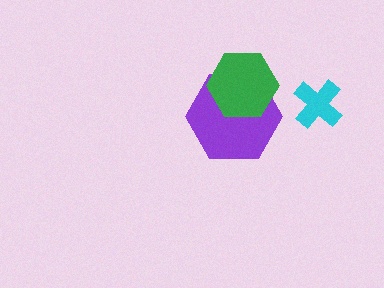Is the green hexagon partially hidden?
No, no other shape covers it.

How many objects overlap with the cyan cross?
0 objects overlap with the cyan cross.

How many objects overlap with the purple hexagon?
1 object overlaps with the purple hexagon.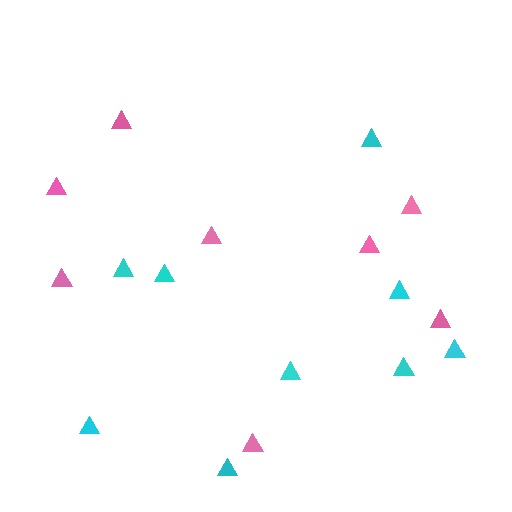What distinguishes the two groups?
There are 2 groups: one group of pink triangles (8) and one group of cyan triangles (9).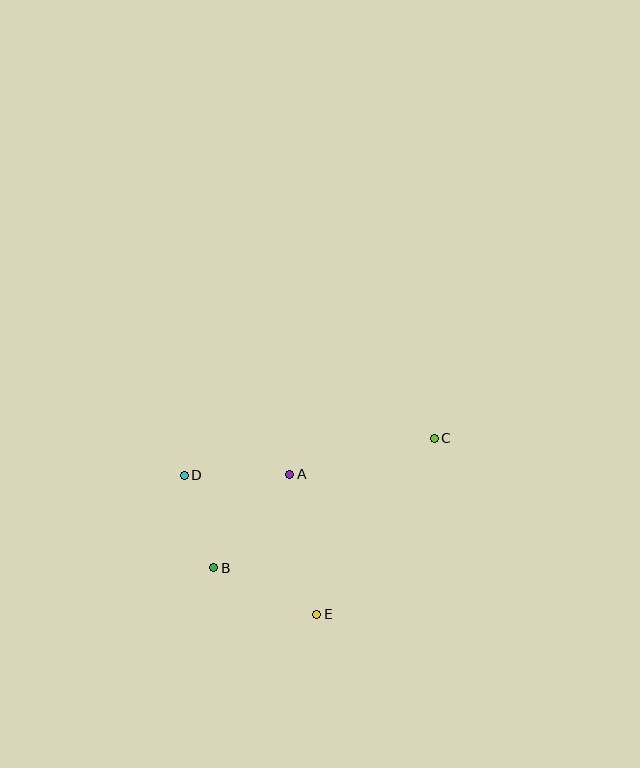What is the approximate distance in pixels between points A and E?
The distance between A and E is approximately 143 pixels.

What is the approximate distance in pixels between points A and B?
The distance between A and B is approximately 120 pixels.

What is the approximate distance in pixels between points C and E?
The distance between C and E is approximately 212 pixels.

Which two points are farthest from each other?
Points B and C are farthest from each other.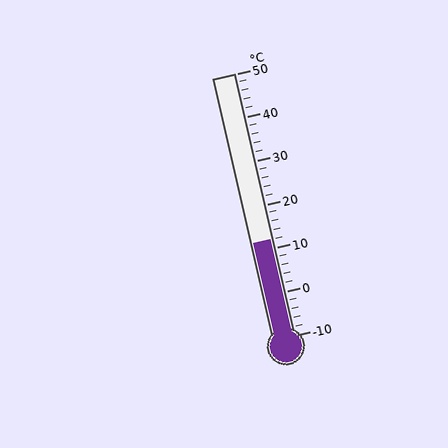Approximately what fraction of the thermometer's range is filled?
The thermometer is filled to approximately 35% of its range.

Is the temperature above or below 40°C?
The temperature is below 40°C.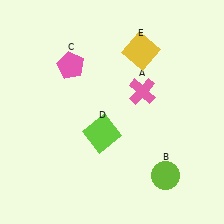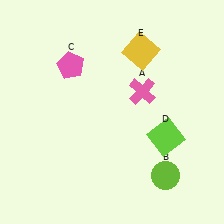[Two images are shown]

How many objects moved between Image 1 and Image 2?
1 object moved between the two images.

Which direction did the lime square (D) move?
The lime square (D) moved right.